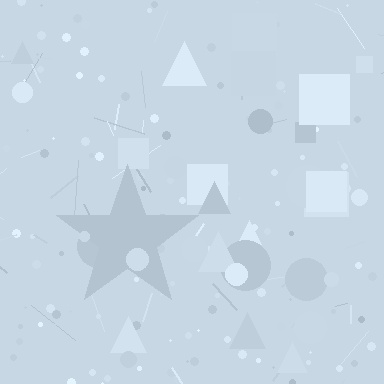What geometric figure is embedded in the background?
A star is embedded in the background.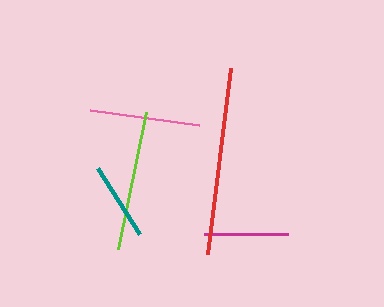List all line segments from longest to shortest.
From longest to shortest: red, lime, pink, magenta, teal.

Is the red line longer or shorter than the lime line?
The red line is longer than the lime line.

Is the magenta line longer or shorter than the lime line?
The lime line is longer than the magenta line.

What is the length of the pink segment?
The pink segment is approximately 110 pixels long.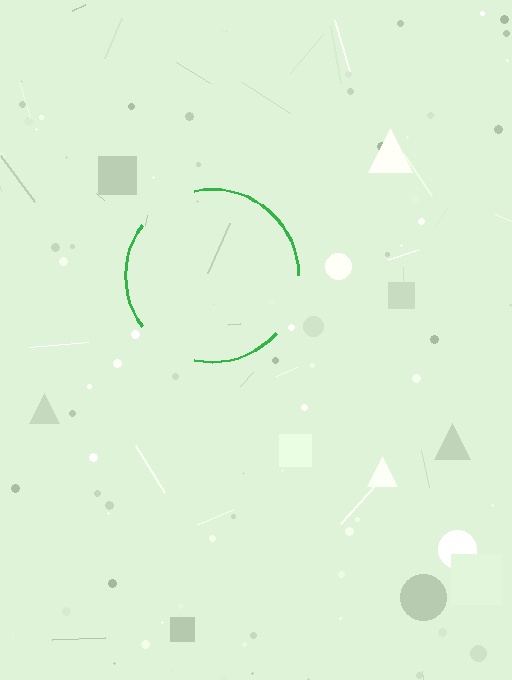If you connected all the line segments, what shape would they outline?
They would outline a circle.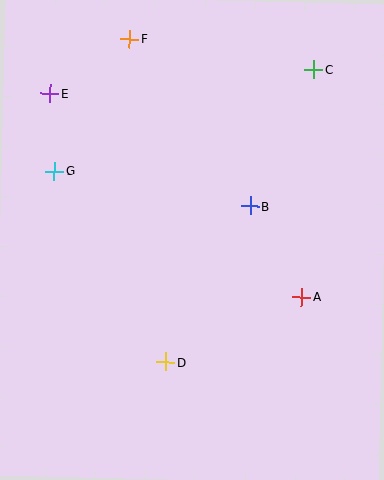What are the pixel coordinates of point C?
Point C is at (314, 70).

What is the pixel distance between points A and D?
The distance between A and D is 150 pixels.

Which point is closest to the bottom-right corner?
Point A is closest to the bottom-right corner.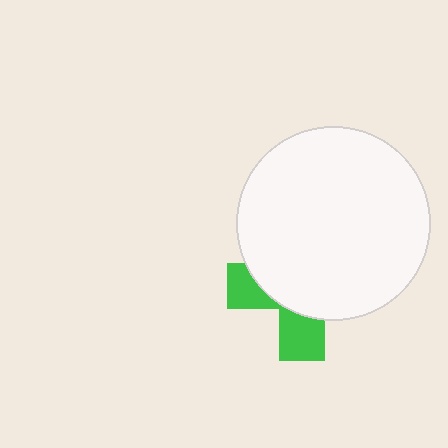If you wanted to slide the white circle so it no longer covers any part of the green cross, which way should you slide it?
Slide it up — that is the most direct way to separate the two shapes.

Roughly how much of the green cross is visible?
A small part of it is visible (roughly 32%).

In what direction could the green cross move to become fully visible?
The green cross could move down. That would shift it out from behind the white circle entirely.